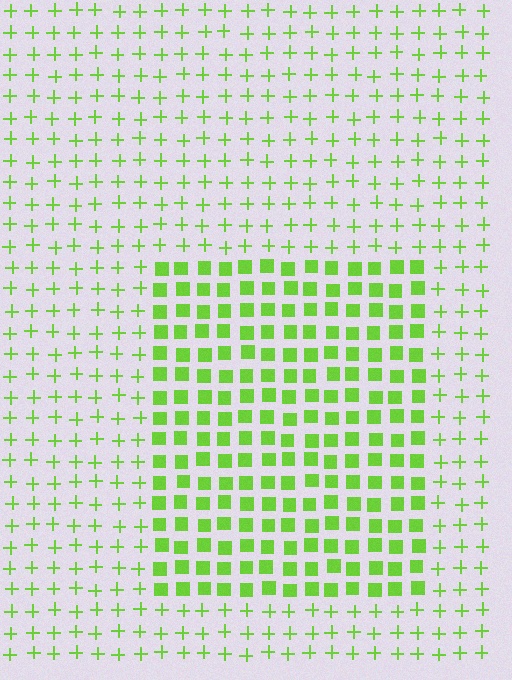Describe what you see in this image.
The image is filled with small lime elements arranged in a uniform grid. A rectangle-shaped region contains squares, while the surrounding area contains plus signs. The boundary is defined purely by the change in element shape.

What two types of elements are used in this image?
The image uses squares inside the rectangle region and plus signs outside it.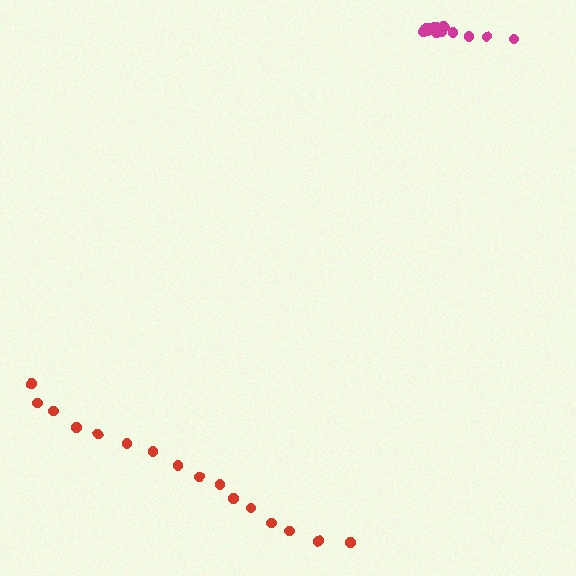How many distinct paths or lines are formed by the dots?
There are 2 distinct paths.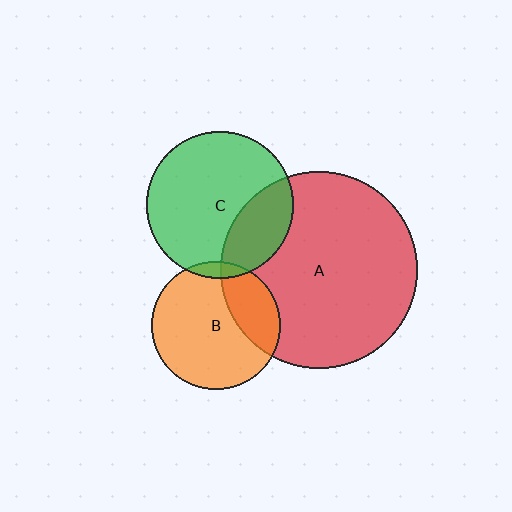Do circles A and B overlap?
Yes.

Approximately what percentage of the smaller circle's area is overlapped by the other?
Approximately 25%.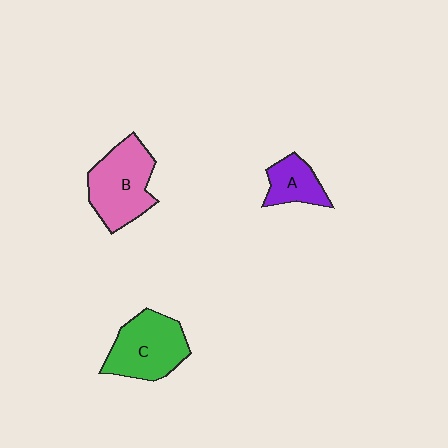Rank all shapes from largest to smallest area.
From largest to smallest: B (pink), C (green), A (purple).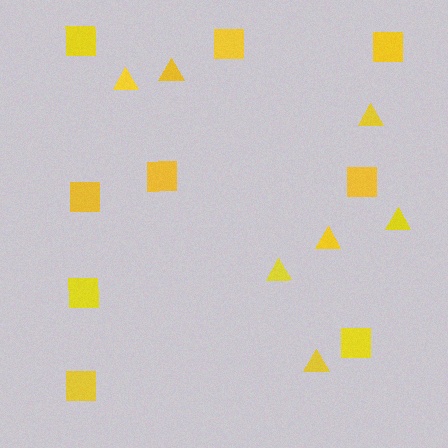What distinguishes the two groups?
There are 2 groups: one group of triangles (7) and one group of squares (9).